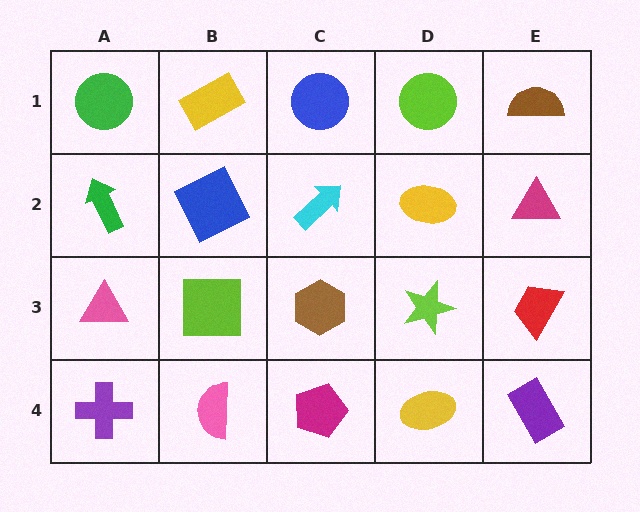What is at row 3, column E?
A red trapezoid.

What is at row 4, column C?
A magenta pentagon.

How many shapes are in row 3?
5 shapes.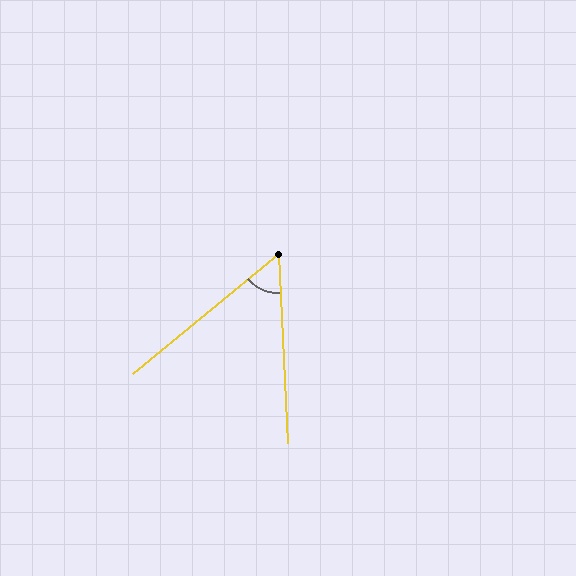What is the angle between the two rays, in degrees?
Approximately 53 degrees.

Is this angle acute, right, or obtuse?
It is acute.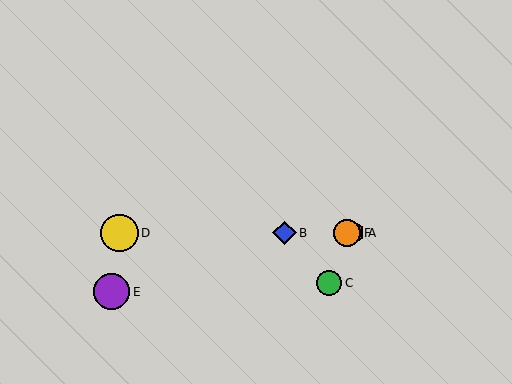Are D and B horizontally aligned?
Yes, both are at y≈233.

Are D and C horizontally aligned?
No, D is at y≈233 and C is at y≈283.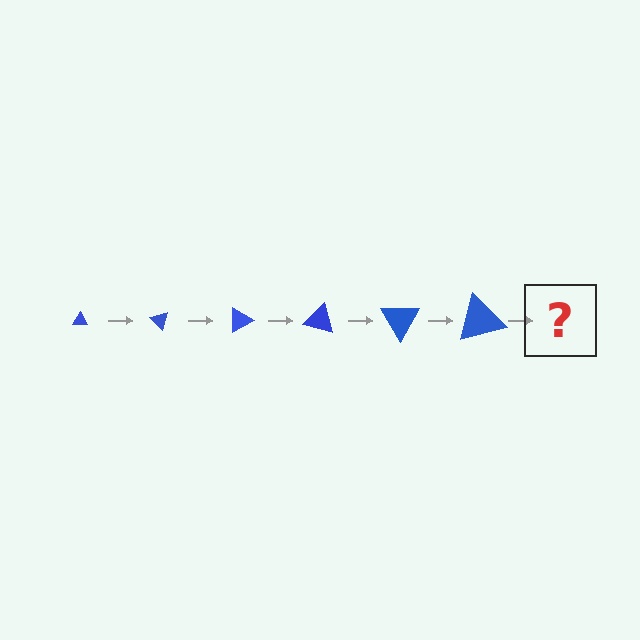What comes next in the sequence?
The next element should be a triangle, larger than the previous one and rotated 270 degrees from the start.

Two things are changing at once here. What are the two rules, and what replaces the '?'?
The two rules are that the triangle grows larger each step and it rotates 45 degrees each step. The '?' should be a triangle, larger than the previous one and rotated 270 degrees from the start.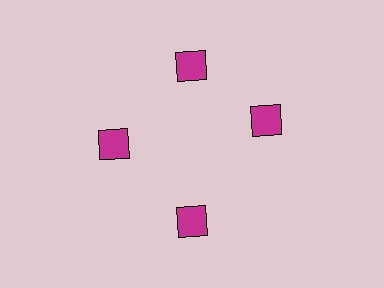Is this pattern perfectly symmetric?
No. The 4 magenta squares are arranged in a ring, but one element near the 3 o'clock position is rotated out of alignment along the ring, breaking the 4-fold rotational symmetry.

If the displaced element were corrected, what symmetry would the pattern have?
It would have 4-fold rotational symmetry — the pattern would map onto itself every 90 degrees.